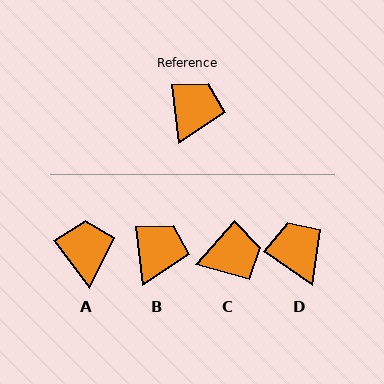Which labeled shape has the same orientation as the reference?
B.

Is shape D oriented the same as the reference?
No, it is off by about 48 degrees.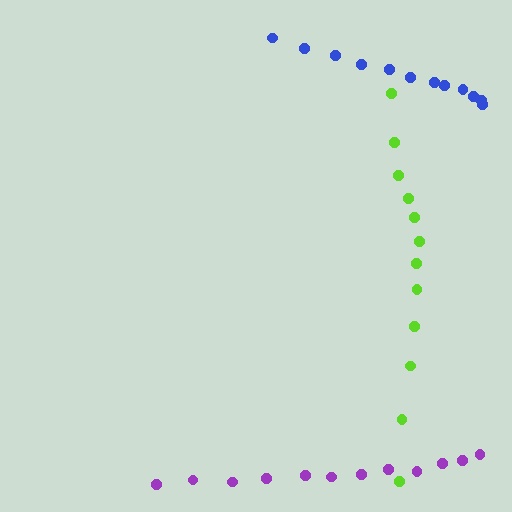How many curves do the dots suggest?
There are 3 distinct paths.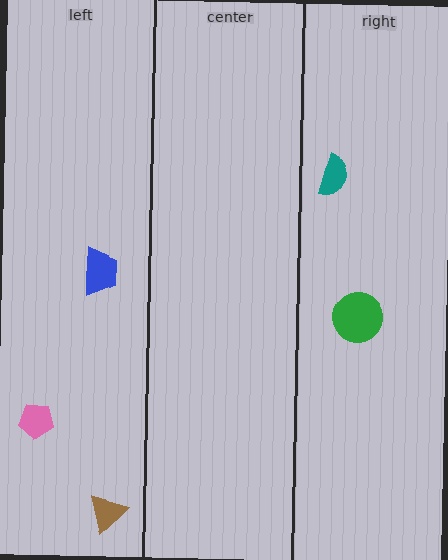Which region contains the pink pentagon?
The left region.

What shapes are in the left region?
The blue trapezoid, the pink pentagon, the brown triangle.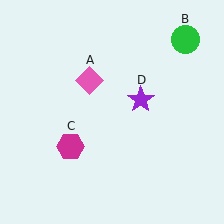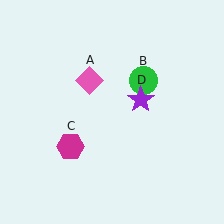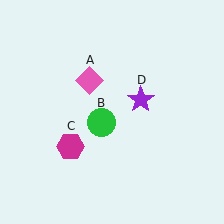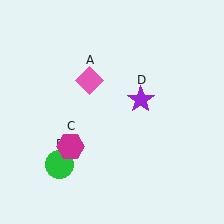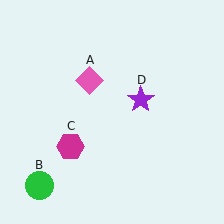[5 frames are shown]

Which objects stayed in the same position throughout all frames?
Pink diamond (object A) and magenta hexagon (object C) and purple star (object D) remained stationary.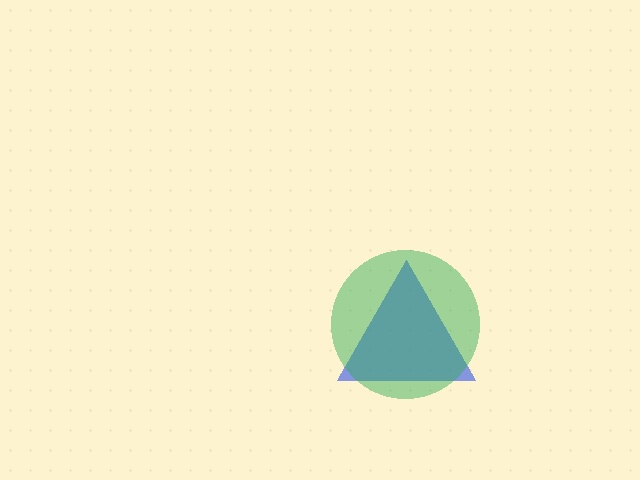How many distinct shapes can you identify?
There are 2 distinct shapes: a blue triangle, a green circle.